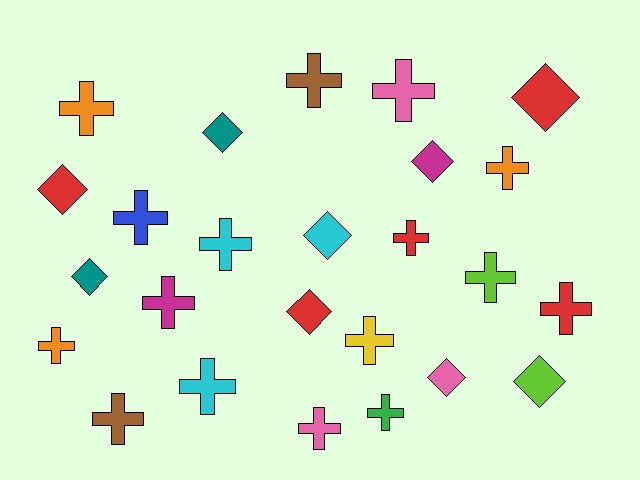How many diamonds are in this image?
There are 9 diamonds.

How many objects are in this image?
There are 25 objects.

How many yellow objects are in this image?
There is 1 yellow object.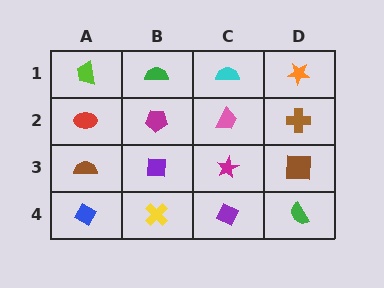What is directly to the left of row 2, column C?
A magenta pentagon.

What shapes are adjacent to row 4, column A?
A brown semicircle (row 3, column A), a yellow cross (row 4, column B).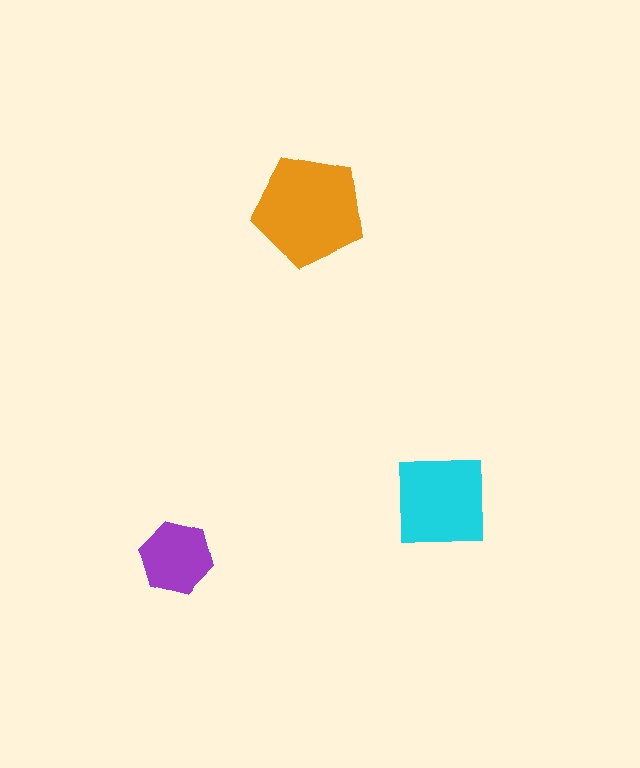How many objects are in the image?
There are 3 objects in the image.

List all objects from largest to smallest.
The orange pentagon, the cyan square, the purple hexagon.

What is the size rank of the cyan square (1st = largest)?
2nd.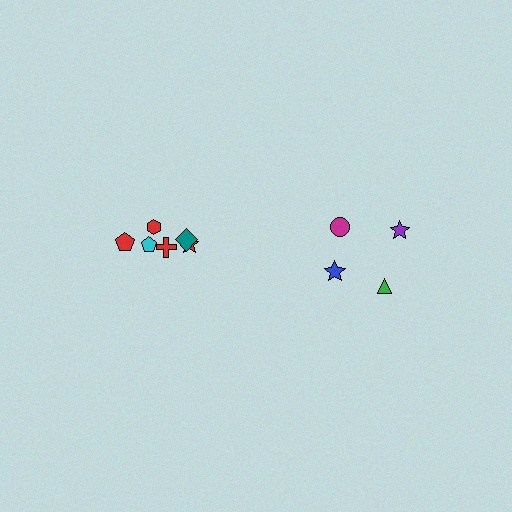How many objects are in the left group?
There are 6 objects.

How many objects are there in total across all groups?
There are 10 objects.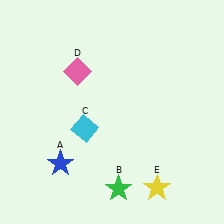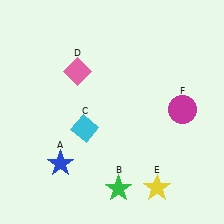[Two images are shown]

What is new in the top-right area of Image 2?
A magenta circle (F) was added in the top-right area of Image 2.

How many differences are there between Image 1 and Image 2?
There is 1 difference between the two images.